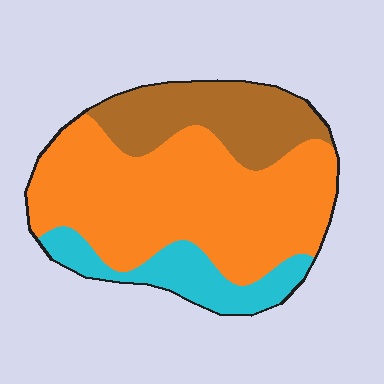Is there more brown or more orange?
Orange.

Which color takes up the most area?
Orange, at roughly 60%.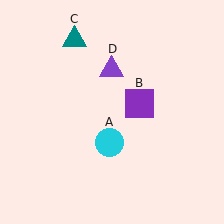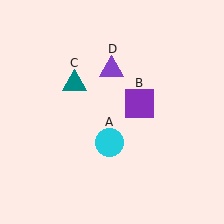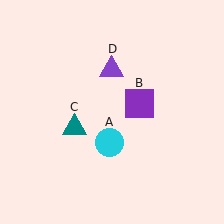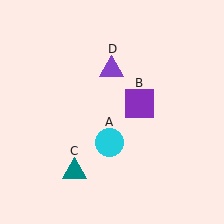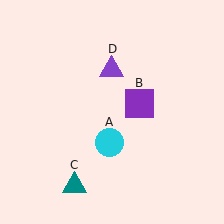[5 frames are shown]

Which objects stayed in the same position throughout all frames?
Cyan circle (object A) and purple square (object B) and purple triangle (object D) remained stationary.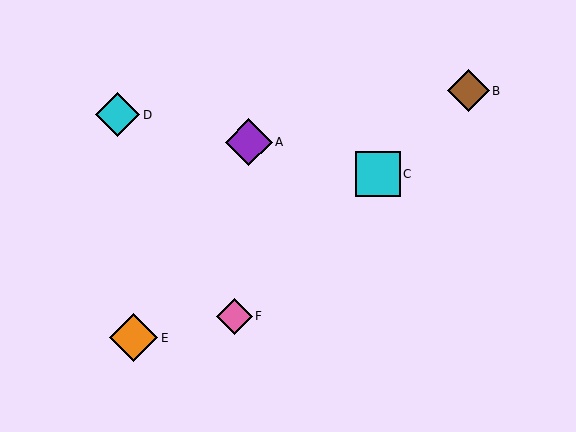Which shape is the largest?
The orange diamond (labeled E) is the largest.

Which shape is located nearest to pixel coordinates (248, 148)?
The purple diamond (labeled A) at (249, 142) is nearest to that location.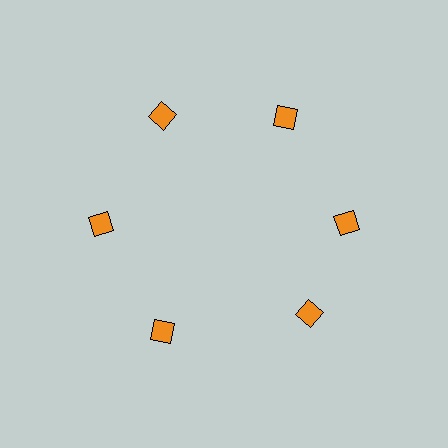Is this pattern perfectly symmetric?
No. The 6 orange squares are arranged in a ring, but one element near the 5 o'clock position is rotated out of alignment along the ring, breaking the 6-fold rotational symmetry.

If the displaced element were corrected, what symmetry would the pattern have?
It would have 6-fold rotational symmetry — the pattern would map onto itself every 60 degrees.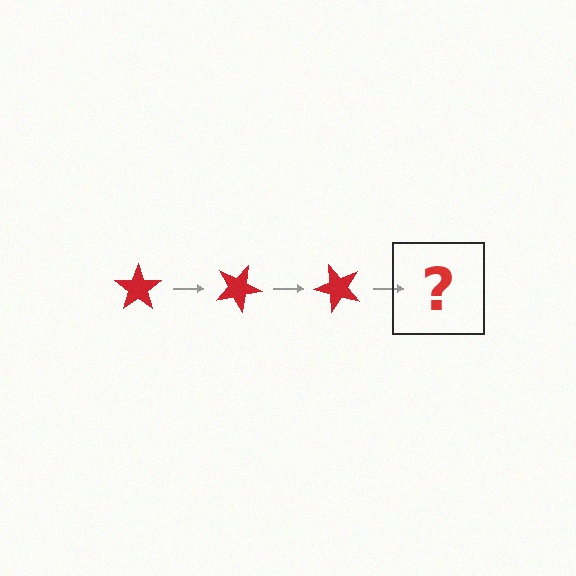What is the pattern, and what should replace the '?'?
The pattern is that the star rotates 25 degrees each step. The '?' should be a red star rotated 75 degrees.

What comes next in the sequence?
The next element should be a red star rotated 75 degrees.